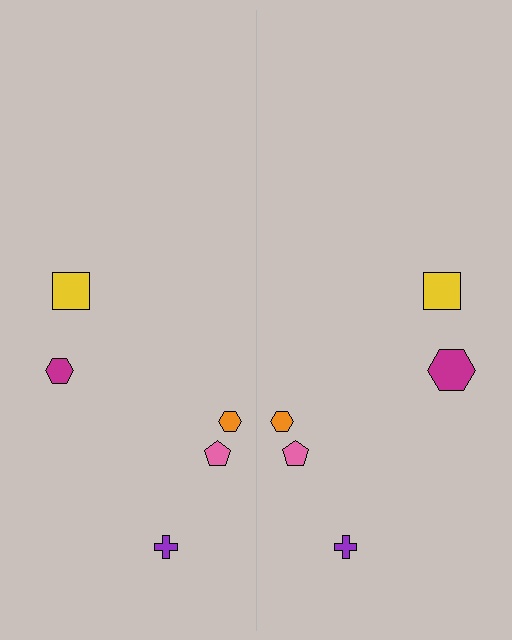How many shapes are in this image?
There are 10 shapes in this image.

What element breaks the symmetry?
The magenta hexagon on the right side has a different size than its mirror counterpart.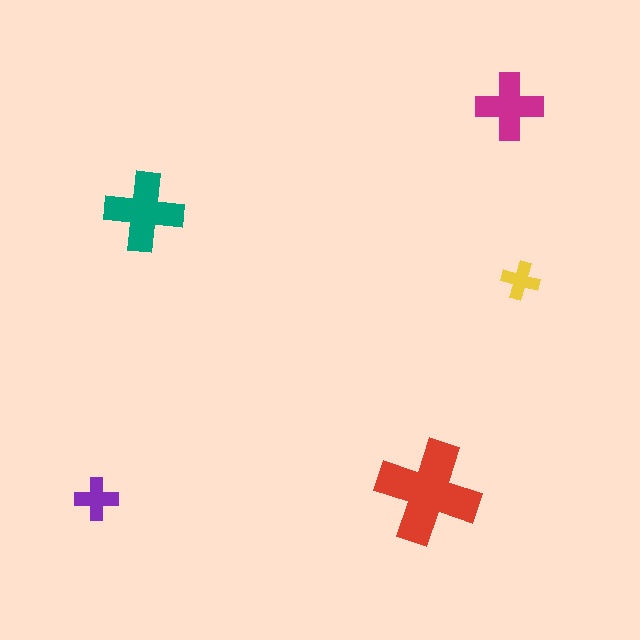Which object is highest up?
The magenta cross is topmost.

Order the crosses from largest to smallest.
the red one, the teal one, the magenta one, the purple one, the yellow one.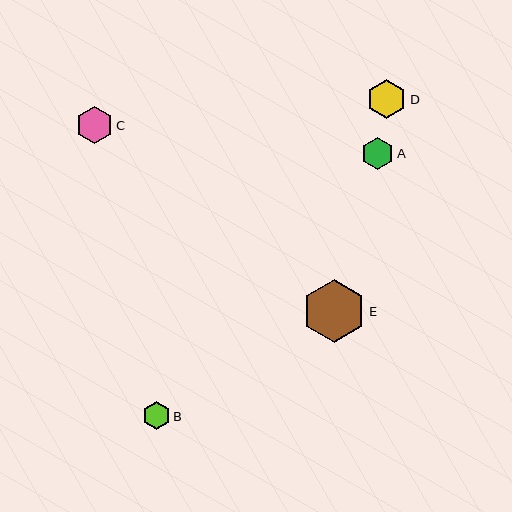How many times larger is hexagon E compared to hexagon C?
Hexagon E is approximately 1.7 times the size of hexagon C.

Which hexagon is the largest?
Hexagon E is the largest with a size of approximately 63 pixels.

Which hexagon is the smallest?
Hexagon B is the smallest with a size of approximately 28 pixels.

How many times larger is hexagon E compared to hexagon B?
Hexagon E is approximately 2.3 times the size of hexagon B.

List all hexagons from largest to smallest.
From largest to smallest: E, D, C, A, B.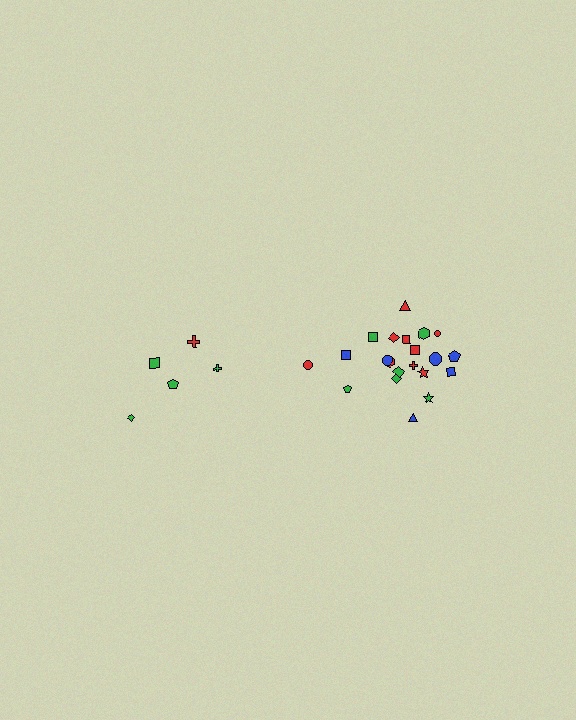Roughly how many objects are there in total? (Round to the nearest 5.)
Roughly 25 objects in total.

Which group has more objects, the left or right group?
The right group.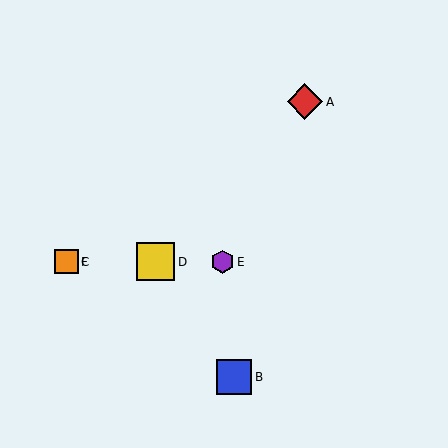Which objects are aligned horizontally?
Objects C, D, E, F are aligned horizontally.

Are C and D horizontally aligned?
Yes, both are at y≈262.